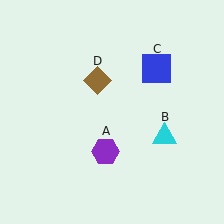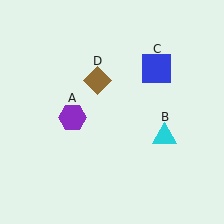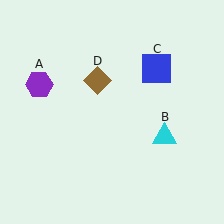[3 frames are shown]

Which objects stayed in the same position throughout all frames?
Cyan triangle (object B) and blue square (object C) and brown diamond (object D) remained stationary.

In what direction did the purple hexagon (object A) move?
The purple hexagon (object A) moved up and to the left.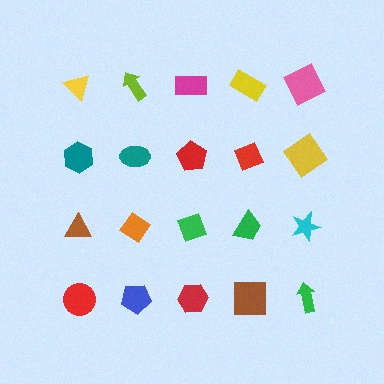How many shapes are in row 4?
5 shapes.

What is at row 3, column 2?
An orange diamond.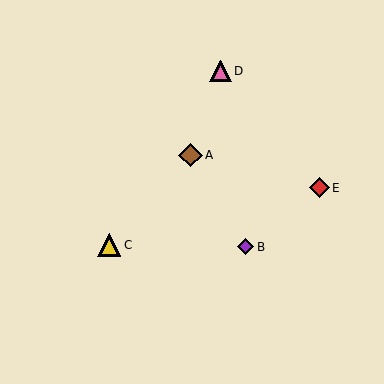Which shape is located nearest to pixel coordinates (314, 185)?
The red diamond (labeled E) at (319, 188) is nearest to that location.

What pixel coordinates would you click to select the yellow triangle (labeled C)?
Click at (109, 245) to select the yellow triangle C.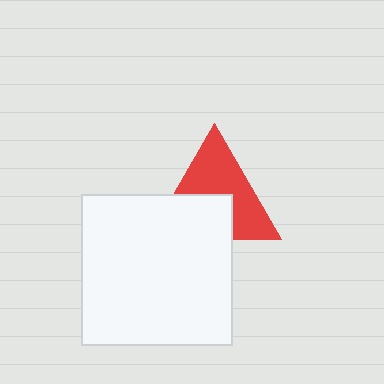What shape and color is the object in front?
The object in front is a white square.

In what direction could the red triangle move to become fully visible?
The red triangle could move up. That would shift it out from behind the white square entirely.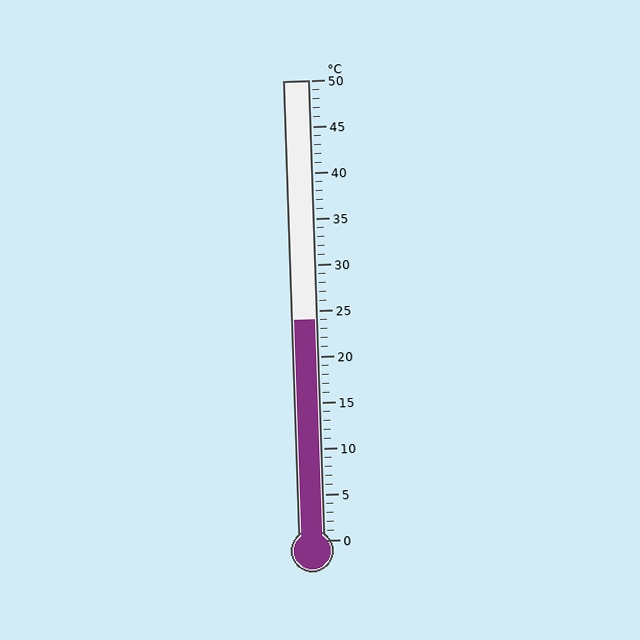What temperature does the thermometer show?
The thermometer shows approximately 24°C.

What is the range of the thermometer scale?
The thermometer scale ranges from 0°C to 50°C.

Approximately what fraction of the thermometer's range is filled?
The thermometer is filled to approximately 50% of its range.